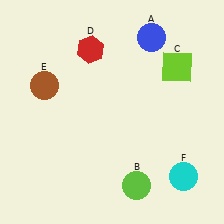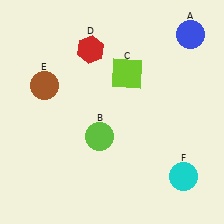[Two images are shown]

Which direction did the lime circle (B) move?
The lime circle (B) moved up.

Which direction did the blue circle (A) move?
The blue circle (A) moved right.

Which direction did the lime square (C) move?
The lime square (C) moved left.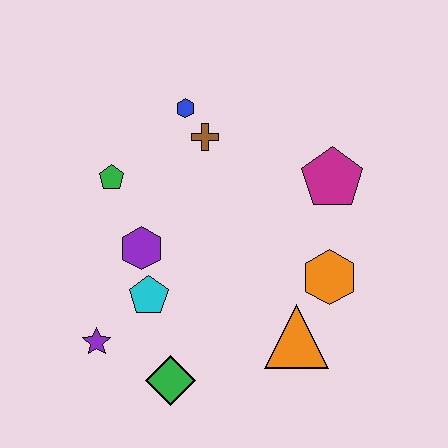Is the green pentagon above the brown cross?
No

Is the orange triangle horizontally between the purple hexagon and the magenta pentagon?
Yes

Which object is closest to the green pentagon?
The purple hexagon is closest to the green pentagon.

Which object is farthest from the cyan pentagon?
The magenta pentagon is farthest from the cyan pentagon.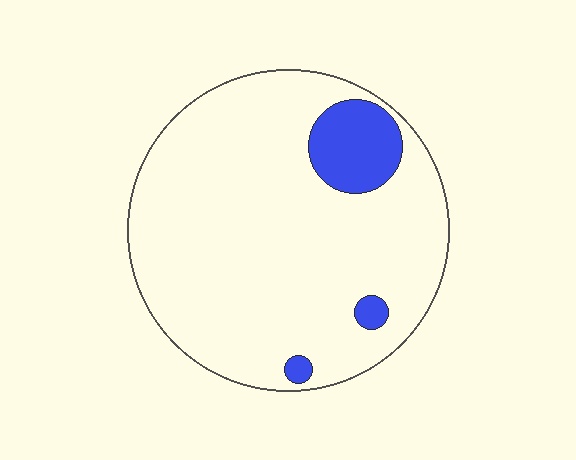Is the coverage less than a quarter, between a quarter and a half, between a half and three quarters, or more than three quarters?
Less than a quarter.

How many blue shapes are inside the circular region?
3.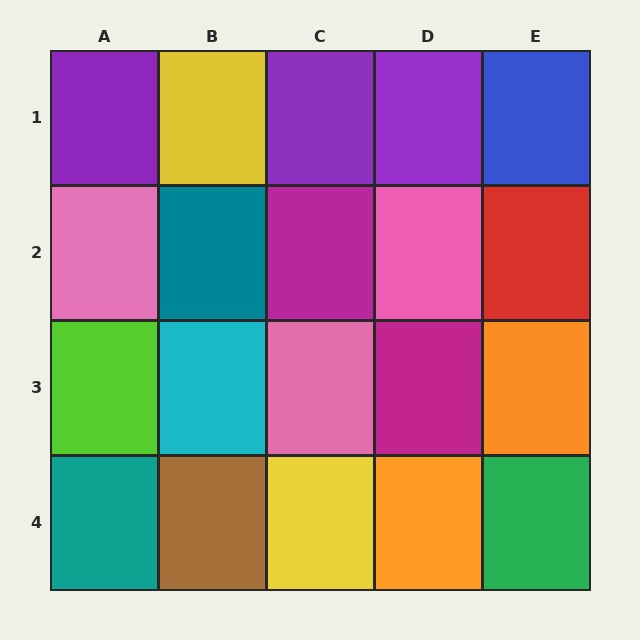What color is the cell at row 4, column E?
Green.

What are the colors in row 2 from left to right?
Pink, teal, magenta, pink, red.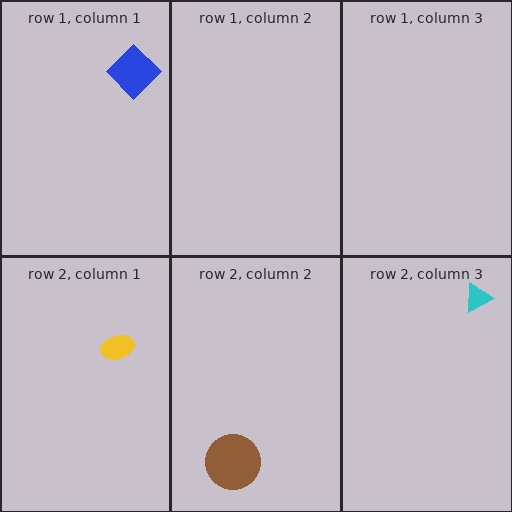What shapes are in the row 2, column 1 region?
The yellow ellipse.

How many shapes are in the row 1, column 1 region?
1.